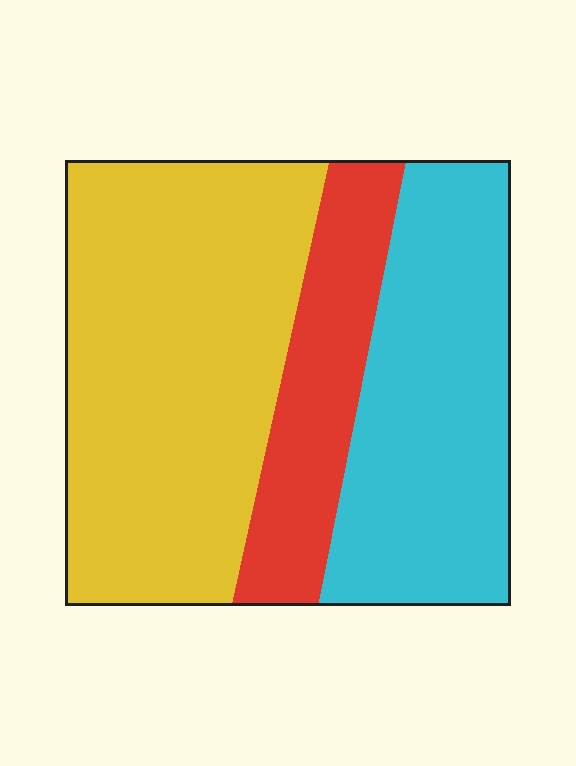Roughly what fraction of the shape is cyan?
Cyan takes up about one third (1/3) of the shape.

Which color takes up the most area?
Yellow, at roughly 50%.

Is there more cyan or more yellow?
Yellow.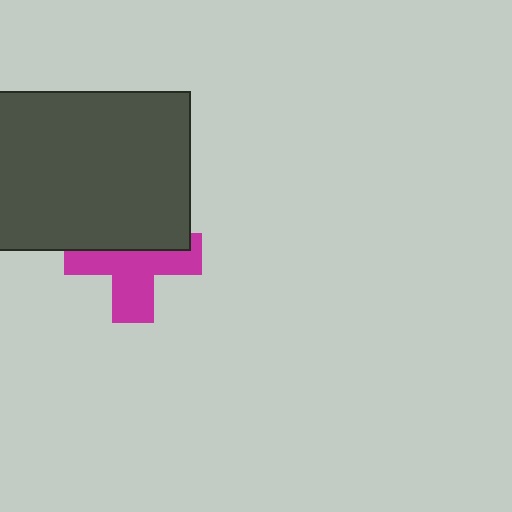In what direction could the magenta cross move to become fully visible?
The magenta cross could move down. That would shift it out from behind the dark gray rectangle entirely.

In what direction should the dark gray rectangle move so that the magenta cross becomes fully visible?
The dark gray rectangle should move up. That is the shortest direction to clear the overlap and leave the magenta cross fully visible.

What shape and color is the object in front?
The object in front is a dark gray rectangle.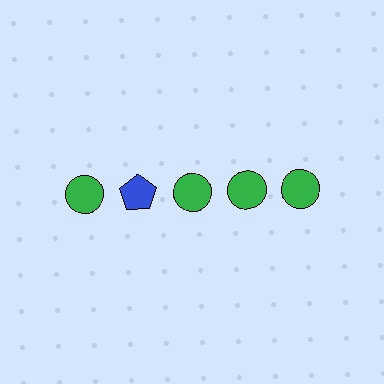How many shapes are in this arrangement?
There are 5 shapes arranged in a grid pattern.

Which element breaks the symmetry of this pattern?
The blue pentagon in the top row, second from left column breaks the symmetry. All other shapes are green circles.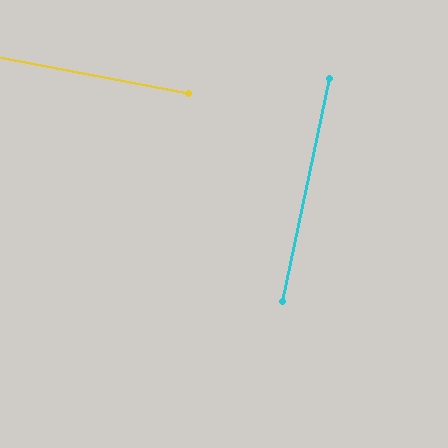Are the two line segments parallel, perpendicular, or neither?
Perpendicular — they meet at approximately 89°.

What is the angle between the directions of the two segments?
Approximately 89 degrees.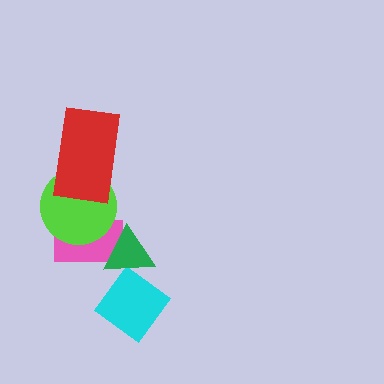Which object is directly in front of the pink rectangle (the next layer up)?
The lime circle is directly in front of the pink rectangle.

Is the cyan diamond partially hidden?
Yes, it is partially covered by another shape.